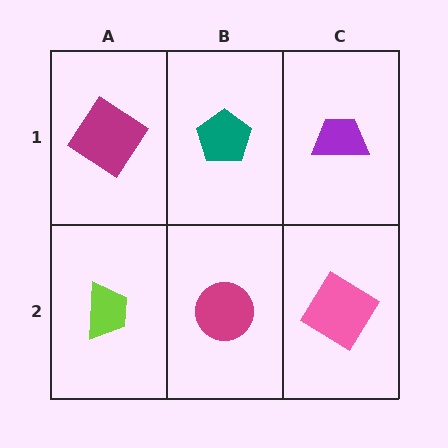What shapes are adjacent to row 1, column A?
A lime trapezoid (row 2, column A), a teal pentagon (row 1, column B).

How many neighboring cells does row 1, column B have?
3.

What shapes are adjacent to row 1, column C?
A pink diamond (row 2, column C), a teal pentagon (row 1, column B).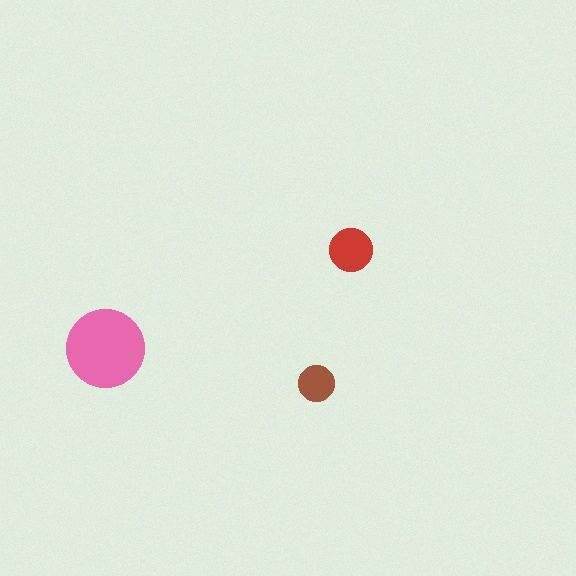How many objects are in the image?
There are 3 objects in the image.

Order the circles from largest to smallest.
the pink one, the red one, the brown one.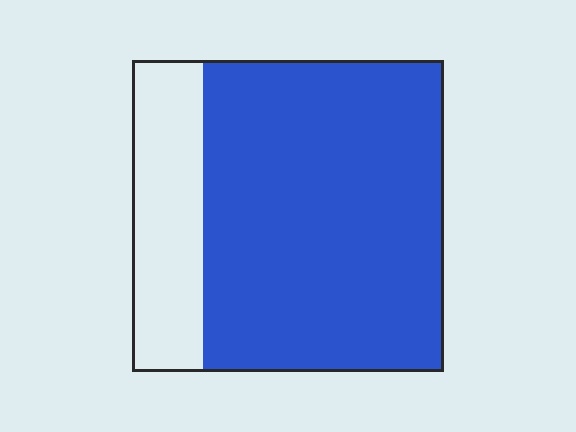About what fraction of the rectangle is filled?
About three quarters (3/4).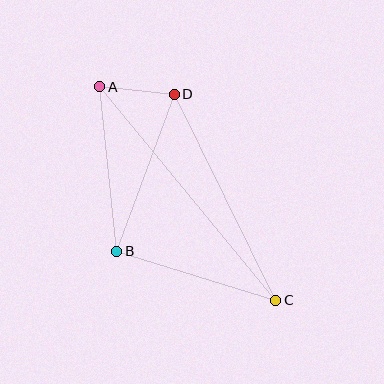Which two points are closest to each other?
Points A and D are closest to each other.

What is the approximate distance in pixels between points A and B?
The distance between A and B is approximately 165 pixels.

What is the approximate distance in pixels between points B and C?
The distance between B and C is approximately 167 pixels.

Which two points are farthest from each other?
Points A and C are farthest from each other.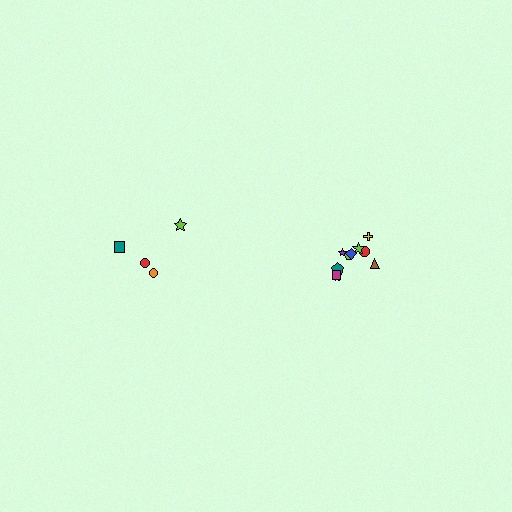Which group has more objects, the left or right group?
The right group.